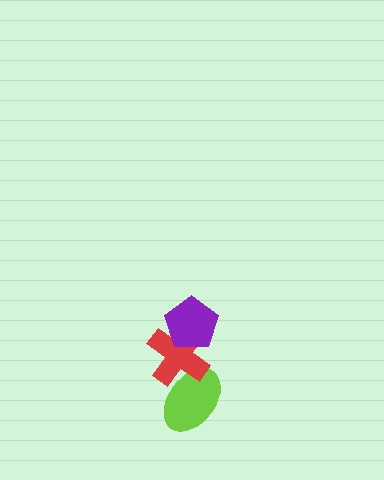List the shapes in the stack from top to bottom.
From top to bottom: the purple pentagon, the red cross, the lime ellipse.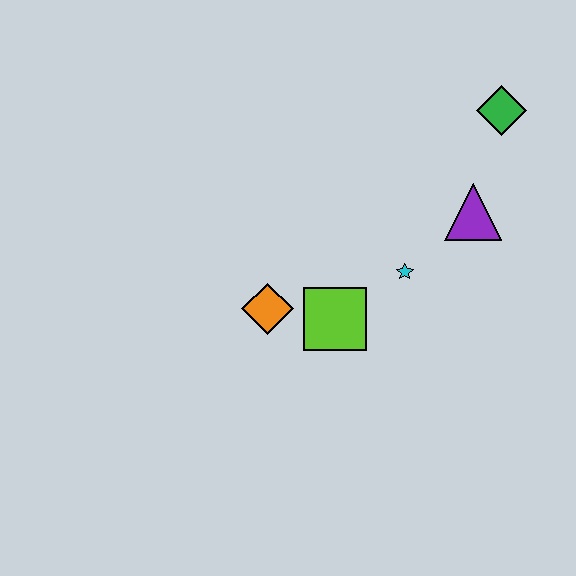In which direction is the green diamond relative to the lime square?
The green diamond is above the lime square.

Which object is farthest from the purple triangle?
The orange diamond is farthest from the purple triangle.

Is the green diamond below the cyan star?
No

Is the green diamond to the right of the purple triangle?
Yes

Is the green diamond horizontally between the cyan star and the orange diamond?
No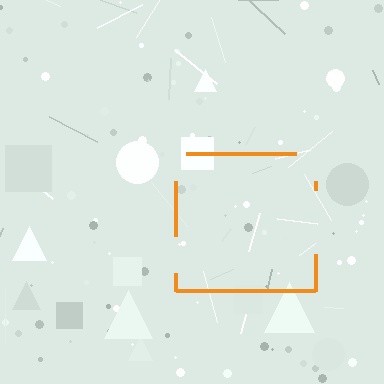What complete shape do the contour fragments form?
The contour fragments form a square.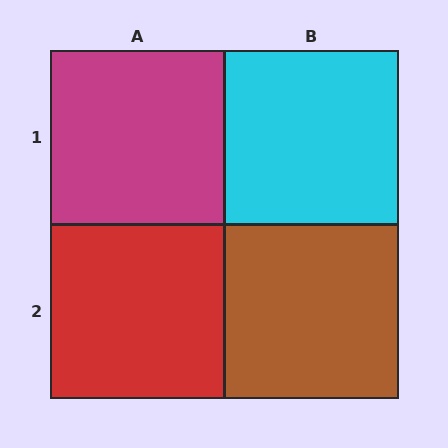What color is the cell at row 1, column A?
Magenta.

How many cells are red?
1 cell is red.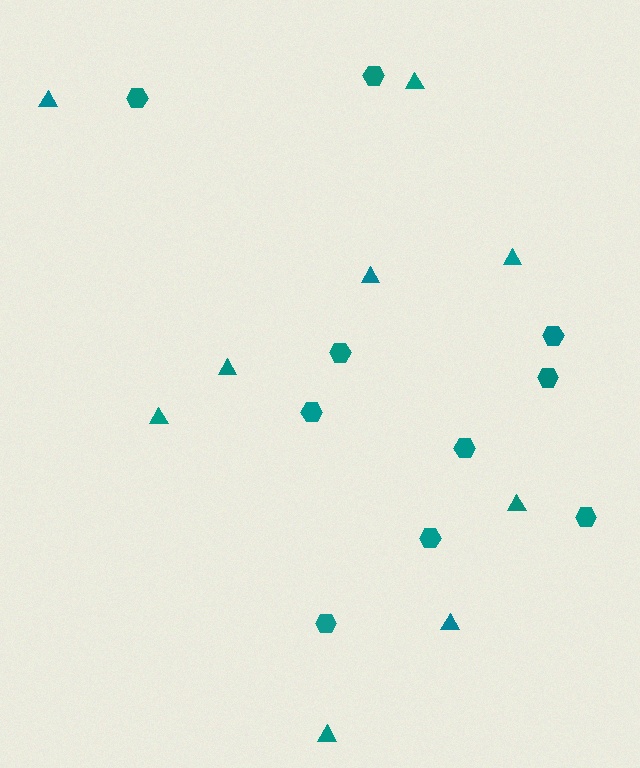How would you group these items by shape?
There are 2 groups: one group of triangles (9) and one group of hexagons (10).